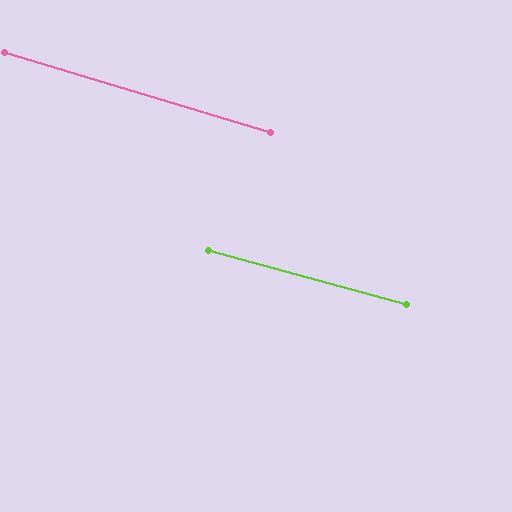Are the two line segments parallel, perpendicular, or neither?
Parallel — their directions differ by only 1.7°.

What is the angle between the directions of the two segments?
Approximately 2 degrees.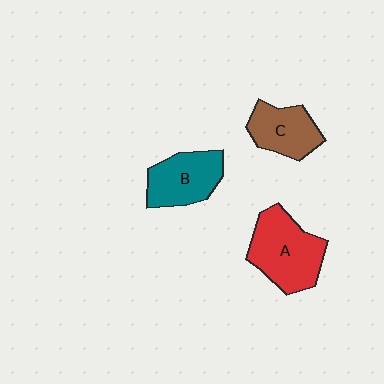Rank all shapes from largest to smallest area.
From largest to smallest: A (red), B (teal), C (brown).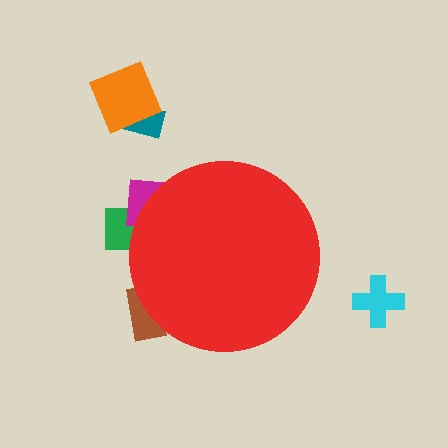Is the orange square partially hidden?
No, the orange square is fully visible.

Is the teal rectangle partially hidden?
No, the teal rectangle is fully visible.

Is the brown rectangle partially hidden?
Yes, the brown rectangle is partially hidden behind the red circle.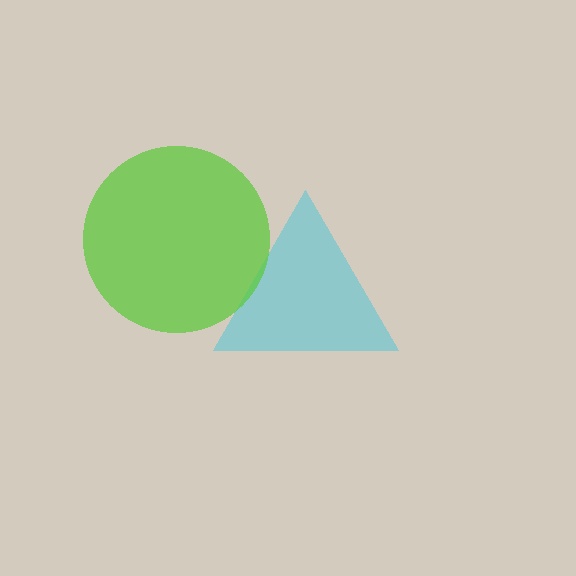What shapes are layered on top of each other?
The layered shapes are: a cyan triangle, a lime circle.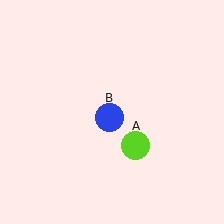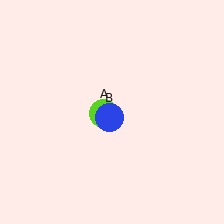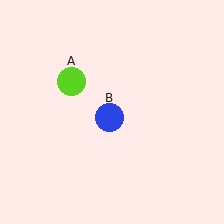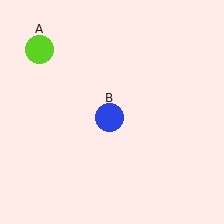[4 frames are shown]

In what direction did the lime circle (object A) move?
The lime circle (object A) moved up and to the left.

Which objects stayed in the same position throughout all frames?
Blue circle (object B) remained stationary.